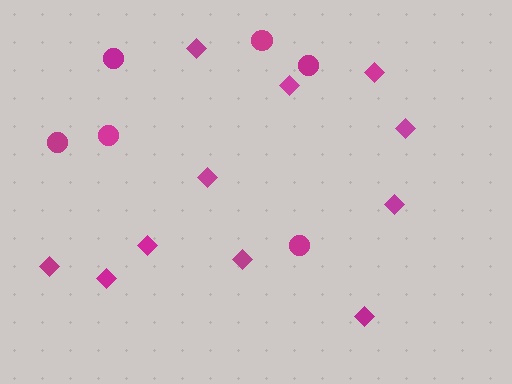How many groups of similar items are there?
There are 2 groups: one group of diamonds (11) and one group of circles (6).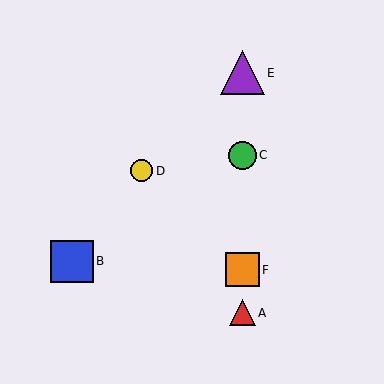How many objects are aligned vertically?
4 objects (A, C, E, F) are aligned vertically.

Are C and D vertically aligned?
No, C is at x≈242 and D is at x≈142.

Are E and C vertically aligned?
Yes, both are at x≈242.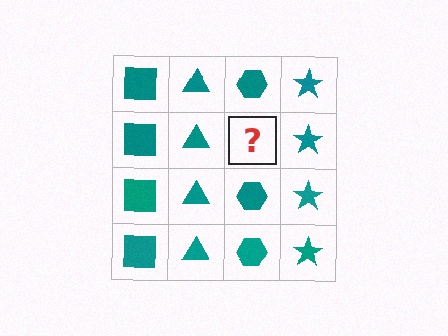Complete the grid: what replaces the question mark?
The question mark should be replaced with a teal hexagon.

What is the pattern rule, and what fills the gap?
The rule is that each column has a consistent shape. The gap should be filled with a teal hexagon.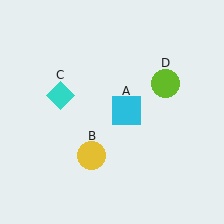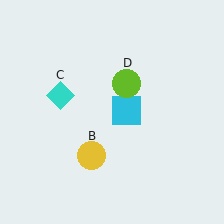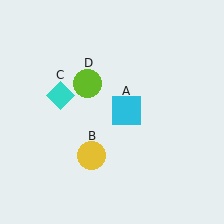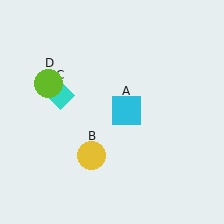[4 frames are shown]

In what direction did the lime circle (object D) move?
The lime circle (object D) moved left.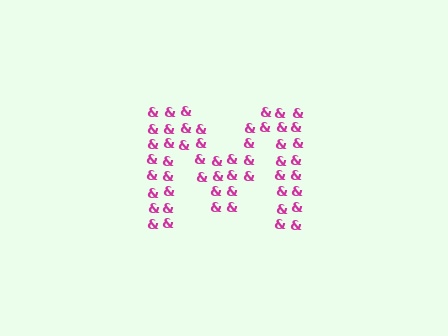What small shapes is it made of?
It is made of small ampersands.